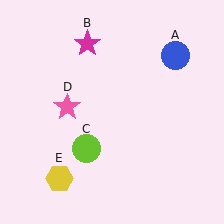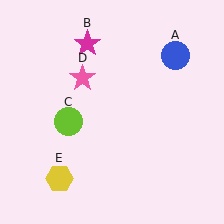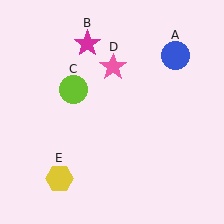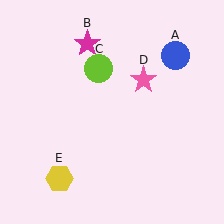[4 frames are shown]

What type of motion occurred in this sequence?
The lime circle (object C), pink star (object D) rotated clockwise around the center of the scene.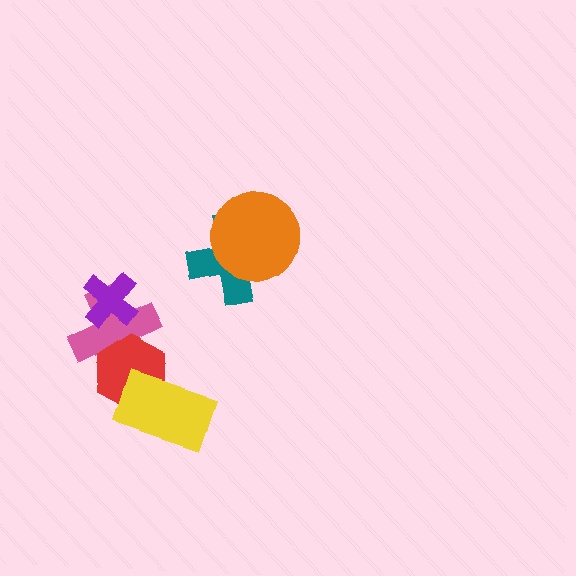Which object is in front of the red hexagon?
The yellow rectangle is in front of the red hexagon.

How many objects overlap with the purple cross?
1 object overlaps with the purple cross.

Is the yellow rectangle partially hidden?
No, no other shape covers it.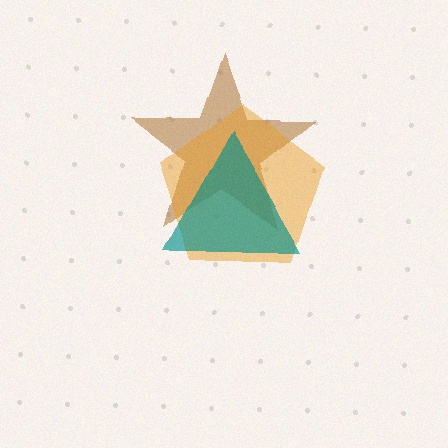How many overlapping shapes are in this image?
There are 3 overlapping shapes in the image.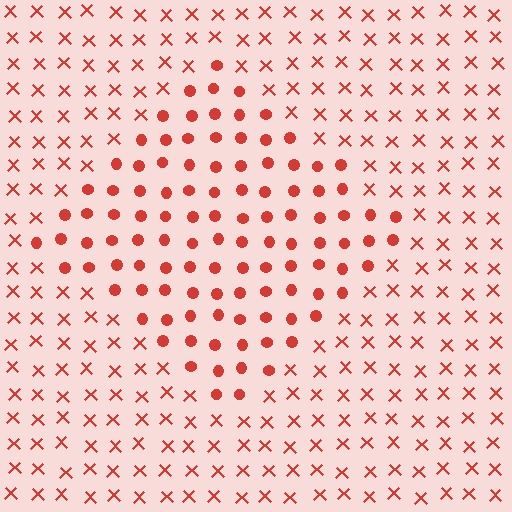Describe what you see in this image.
The image is filled with small red elements arranged in a uniform grid. A diamond-shaped region contains circles, while the surrounding area contains X marks. The boundary is defined purely by the change in element shape.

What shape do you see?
I see a diamond.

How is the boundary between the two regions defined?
The boundary is defined by a change in element shape: circles inside vs. X marks outside. All elements share the same color and spacing.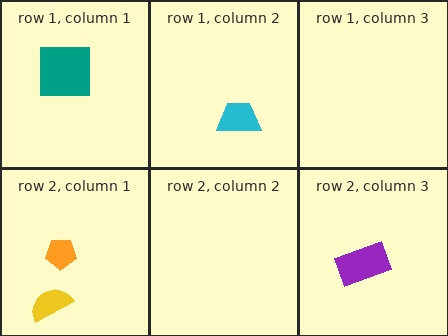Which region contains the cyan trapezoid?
The row 1, column 2 region.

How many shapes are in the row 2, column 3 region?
1.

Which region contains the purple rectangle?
The row 2, column 3 region.